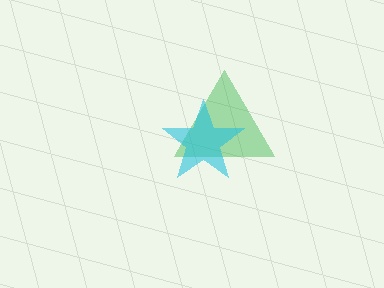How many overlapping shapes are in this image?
There are 2 overlapping shapes in the image.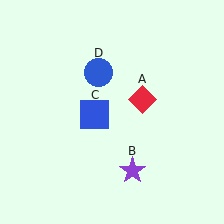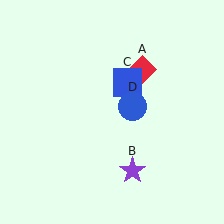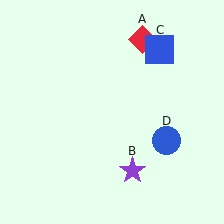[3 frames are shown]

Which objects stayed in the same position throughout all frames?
Purple star (object B) remained stationary.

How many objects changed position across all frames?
3 objects changed position: red diamond (object A), blue square (object C), blue circle (object D).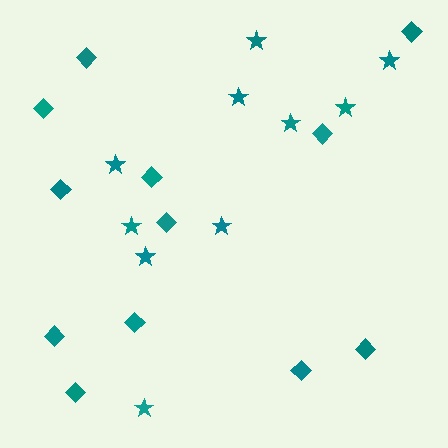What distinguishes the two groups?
There are 2 groups: one group of stars (10) and one group of diamonds (12).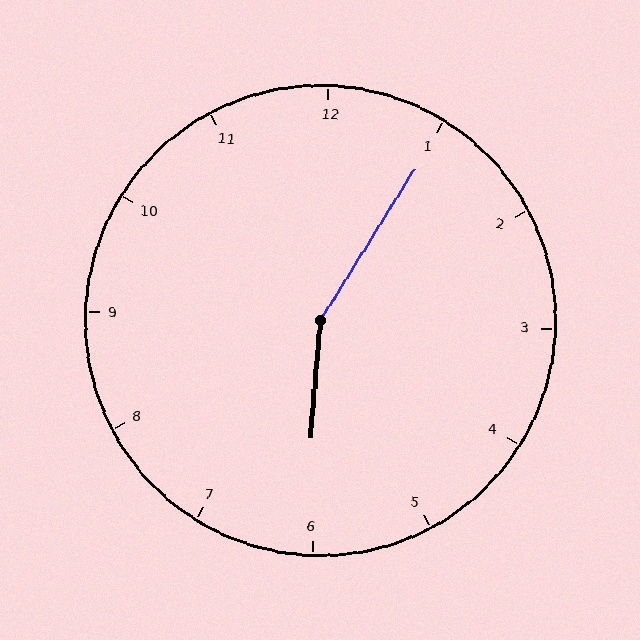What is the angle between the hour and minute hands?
Approximately 152 degrees.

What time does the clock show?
6:05.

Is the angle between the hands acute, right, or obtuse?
It is obtuse.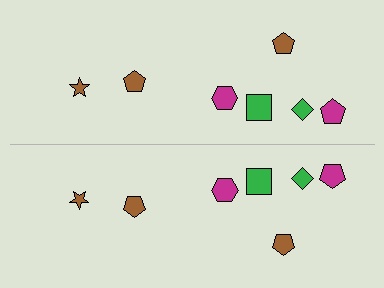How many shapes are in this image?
There are 14 shapes in this image.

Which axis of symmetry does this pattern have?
The pattern has a horizontal axis of symmetry running through the center of the image.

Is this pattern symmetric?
Yes, this pattern has bilateral (reflection) symmetry.